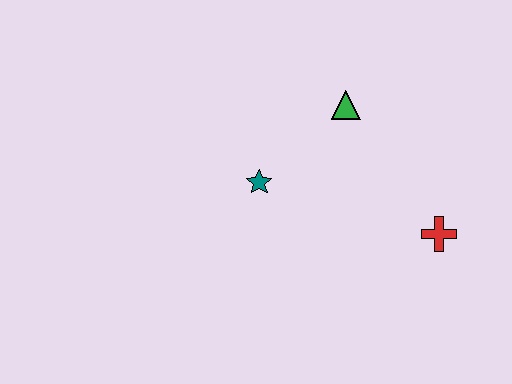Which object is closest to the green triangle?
The teal star is closest to the green triangle.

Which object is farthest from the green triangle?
The red cross is farthest from the green triangle.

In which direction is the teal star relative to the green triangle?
The teal star is to the left of the green triangle.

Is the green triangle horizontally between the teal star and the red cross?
Yes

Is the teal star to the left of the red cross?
Yes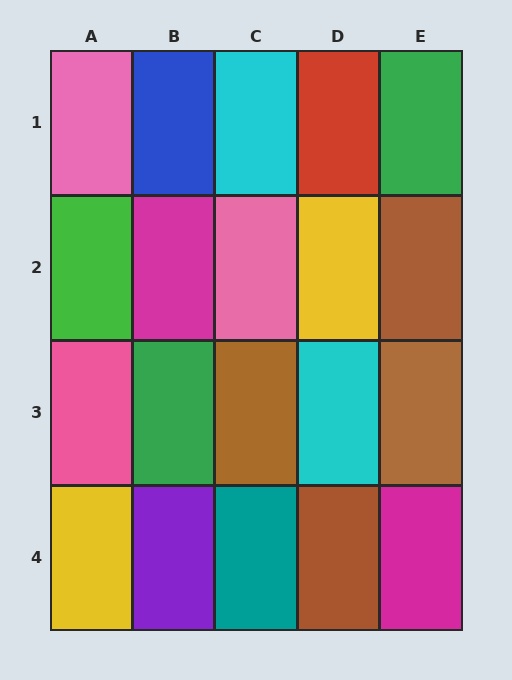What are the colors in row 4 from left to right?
Yellow, purple, teal, brown, magenta.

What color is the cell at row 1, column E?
Green.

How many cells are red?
1 cell is red.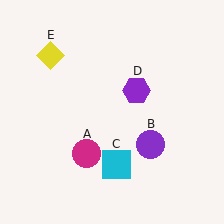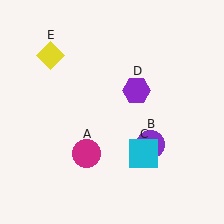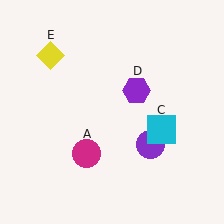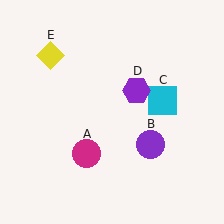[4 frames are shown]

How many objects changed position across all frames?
1 object changed position: cyan square (object C).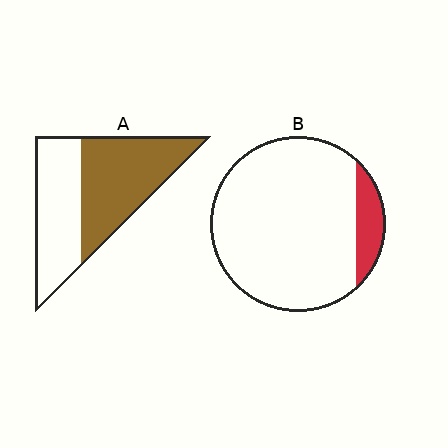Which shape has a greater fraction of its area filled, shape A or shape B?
Shape A.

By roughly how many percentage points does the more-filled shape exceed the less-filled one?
By roughly 45 percentage points (A over B).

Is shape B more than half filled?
No.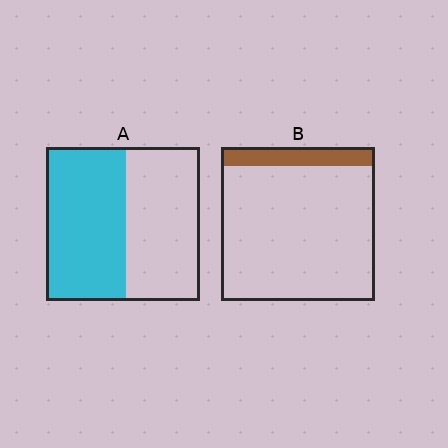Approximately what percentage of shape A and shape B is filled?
A is approximately 50% and B is approximately 10%.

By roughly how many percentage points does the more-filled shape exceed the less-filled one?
By roughly 40 percentage points (A over B).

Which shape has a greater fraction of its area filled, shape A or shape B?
Shape A.